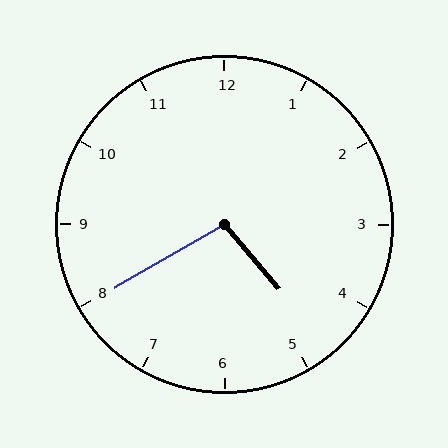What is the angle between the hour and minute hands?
Approximately 100 degrees.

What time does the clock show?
4:40.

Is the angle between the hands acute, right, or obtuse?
It is obtuse.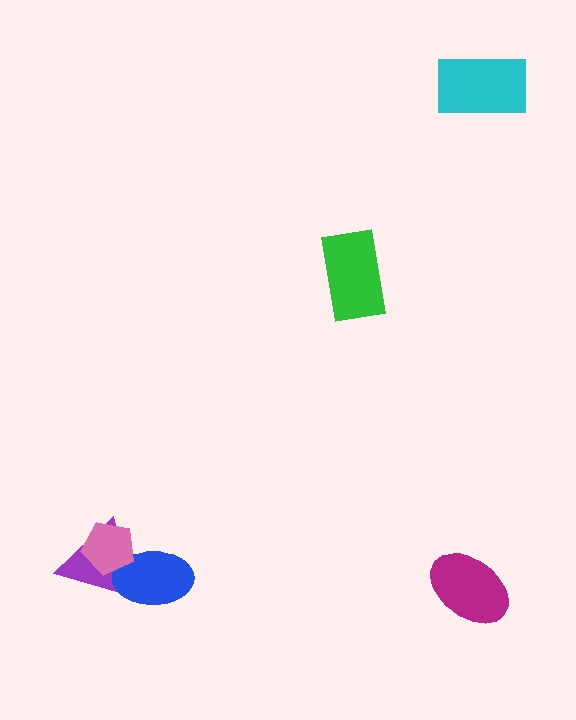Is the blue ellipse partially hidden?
Yes, it is partially covered by another shape.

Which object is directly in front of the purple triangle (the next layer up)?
The blue ellipse is directly in front of the purple triangle.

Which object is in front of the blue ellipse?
The pink pentagon is in front of the blue ellipse.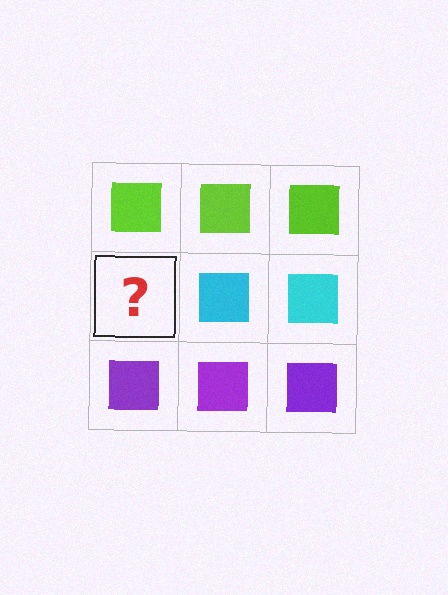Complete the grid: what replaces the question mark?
The question mark should be replaced with a cyan square.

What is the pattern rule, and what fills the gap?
The rule is that each row has a consistent color. The gap should be filled with a cyan square.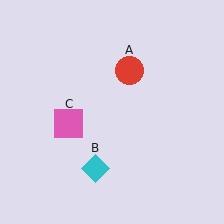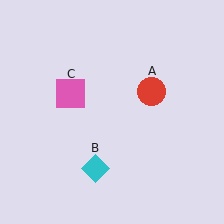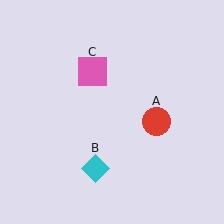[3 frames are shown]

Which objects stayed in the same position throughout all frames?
Cyan diamond (object B) remained stationary.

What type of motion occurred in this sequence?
The red circle (object A), pink square (object C) rotated clockwise around the center of the scene.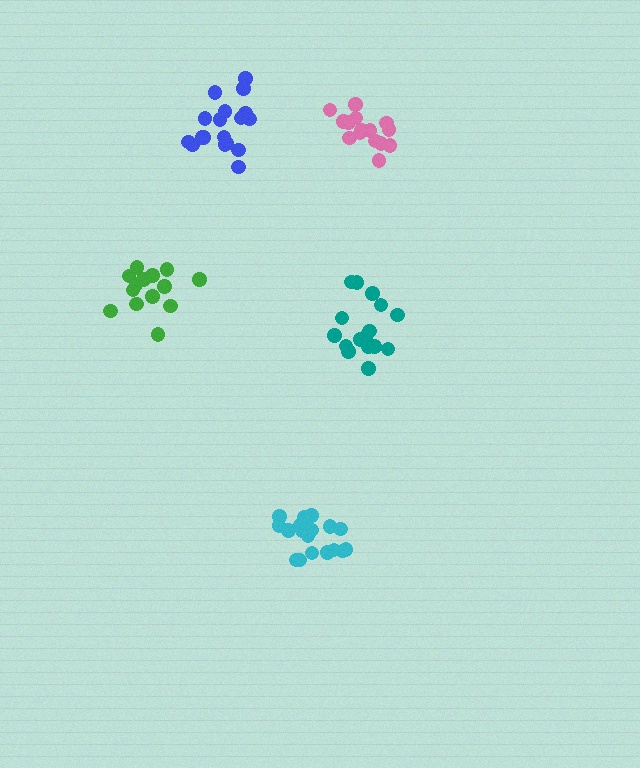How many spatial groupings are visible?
There are 5 spatial groupings.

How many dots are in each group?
Group 1: 15 dots, Group 2: 15 dots, Group 3: 16 dots, Group 4: 20 dots, Group 5: 18 dots (84 total).